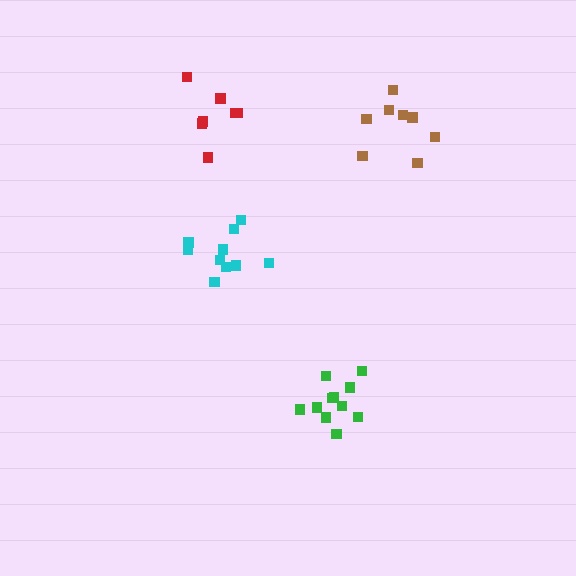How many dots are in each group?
Group 1: 11 dots, Group 2: 8 dots, Group 3: 10 dots, Group 4: 7 dots (36 total).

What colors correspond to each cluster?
The clusters are colored: green, brown, cyan, red.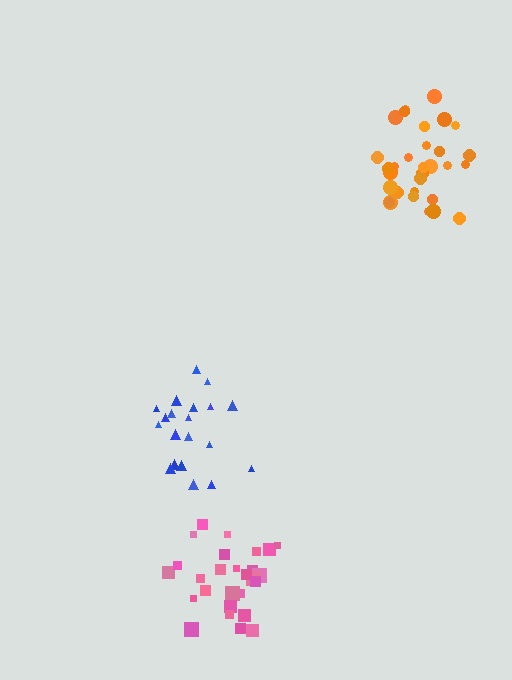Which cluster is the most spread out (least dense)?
Blue.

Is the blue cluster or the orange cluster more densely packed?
Orange.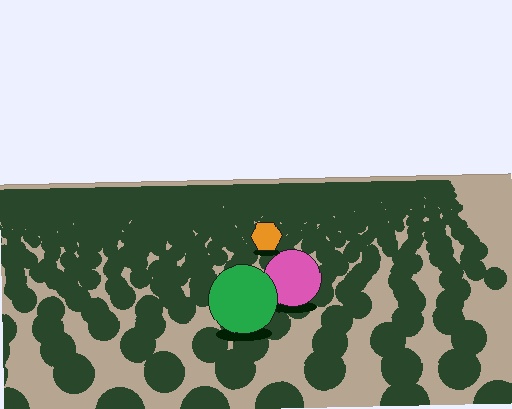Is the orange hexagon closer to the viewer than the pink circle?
No. The pink circle is closer — you can tell from the texture gradient: the ground texture is coarser near it.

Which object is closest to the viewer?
The green circle is closest. The texture marks near it are larger and more spread out.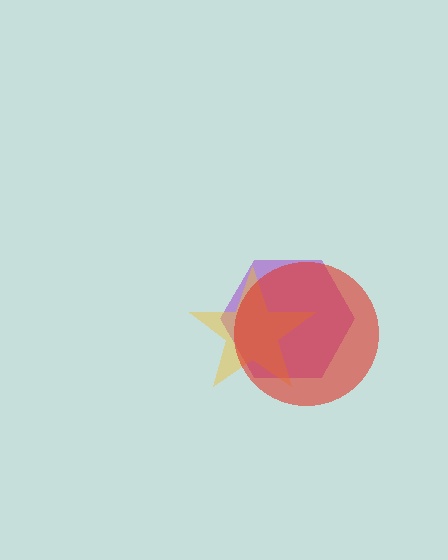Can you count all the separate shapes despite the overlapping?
Yes, there are 3 separate shapes.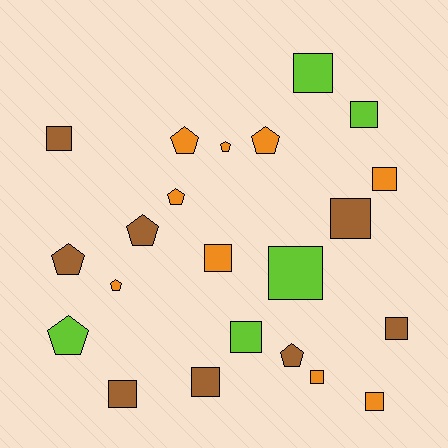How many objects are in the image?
There are 22 objects.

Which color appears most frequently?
Orange, with 9 objects.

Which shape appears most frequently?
Square, with 13 objects.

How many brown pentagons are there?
There are 3 brown pentagons.